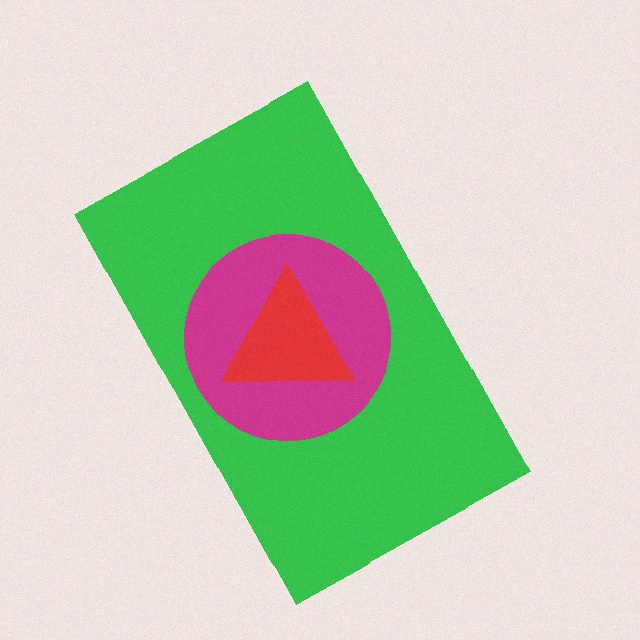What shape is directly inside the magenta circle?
The red triangle.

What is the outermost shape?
The green rectangle.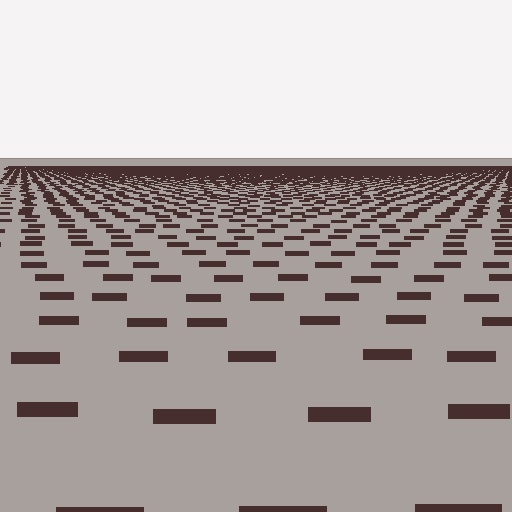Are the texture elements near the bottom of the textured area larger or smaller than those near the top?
Larger. Near the bottom, elements are closer to the viewer and appear at a bigger on-screen size.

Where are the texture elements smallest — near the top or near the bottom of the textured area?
Near the top.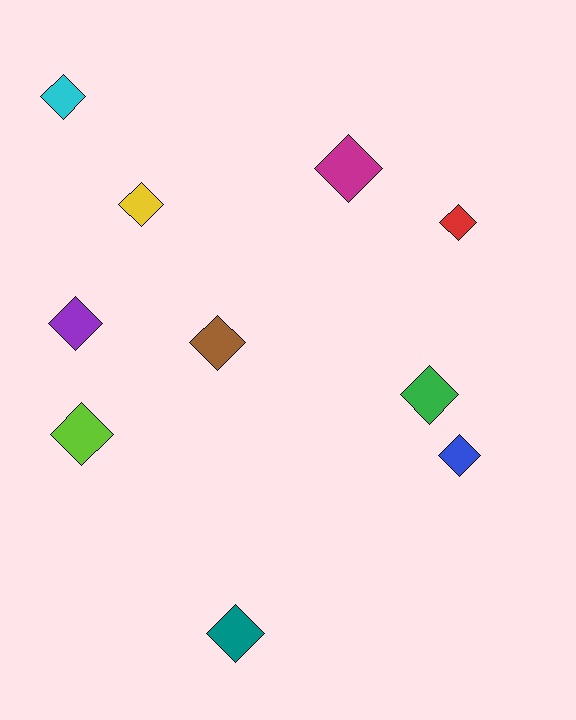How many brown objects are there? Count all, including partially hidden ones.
There is 1 brown object.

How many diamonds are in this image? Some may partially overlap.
There are 10 diamonds.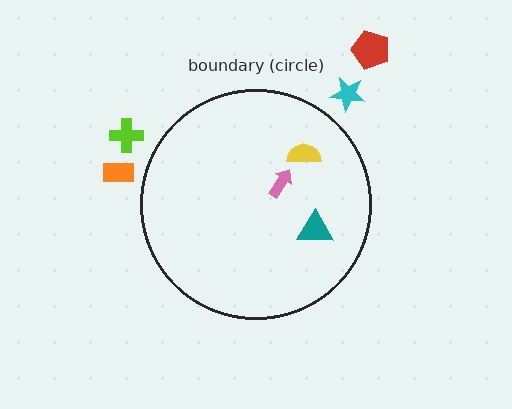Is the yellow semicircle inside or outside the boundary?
Inside.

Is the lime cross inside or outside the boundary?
Outside.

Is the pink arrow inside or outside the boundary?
Inside.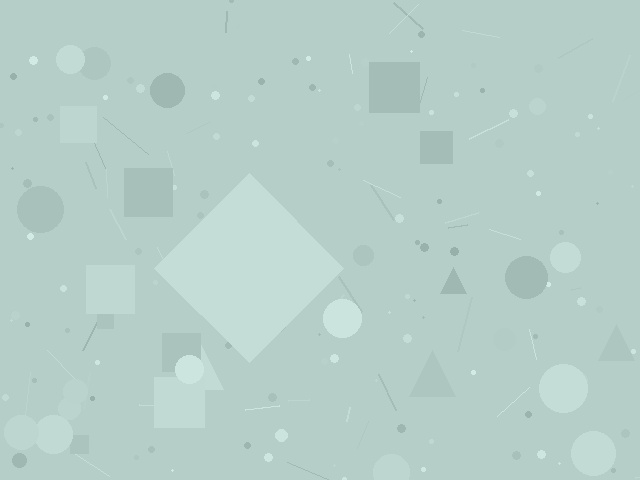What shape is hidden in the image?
A diamond is hidden in the image.